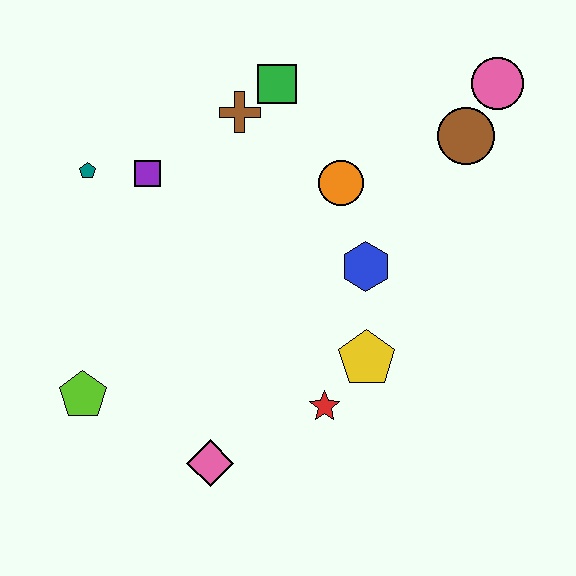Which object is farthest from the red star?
The pink circle is farthest from the red star.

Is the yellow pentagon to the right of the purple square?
Yes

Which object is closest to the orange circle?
The blue hexagon is closest to the orange circle.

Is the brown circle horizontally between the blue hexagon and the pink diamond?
No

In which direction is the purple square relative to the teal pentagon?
The purple square is to the right of the teal pentagon.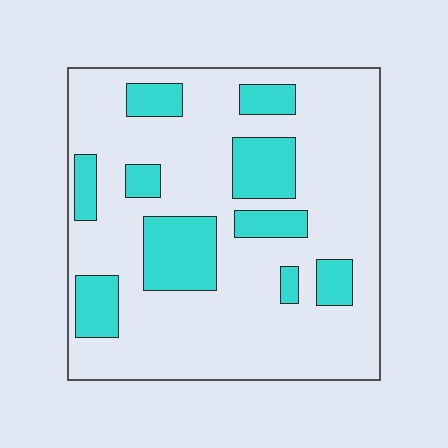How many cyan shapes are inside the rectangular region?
10.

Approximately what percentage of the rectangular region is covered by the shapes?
Approximately 25%.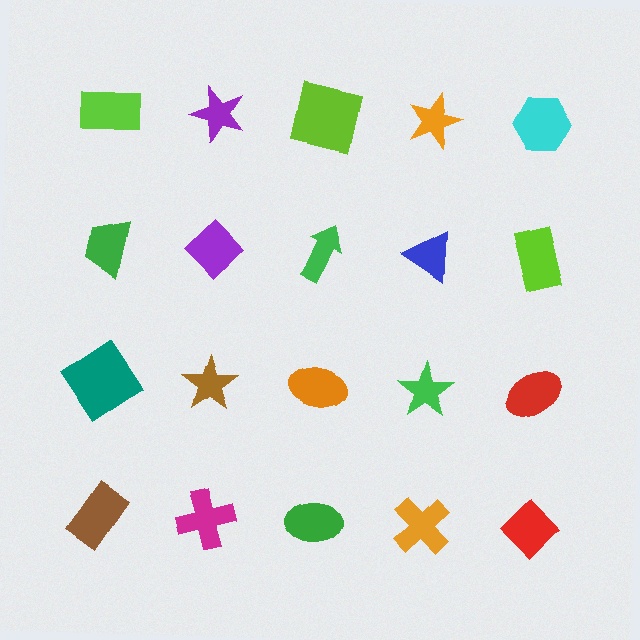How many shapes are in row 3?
5 shapes.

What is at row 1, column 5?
A cyan hexagon.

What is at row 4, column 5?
A red diamond.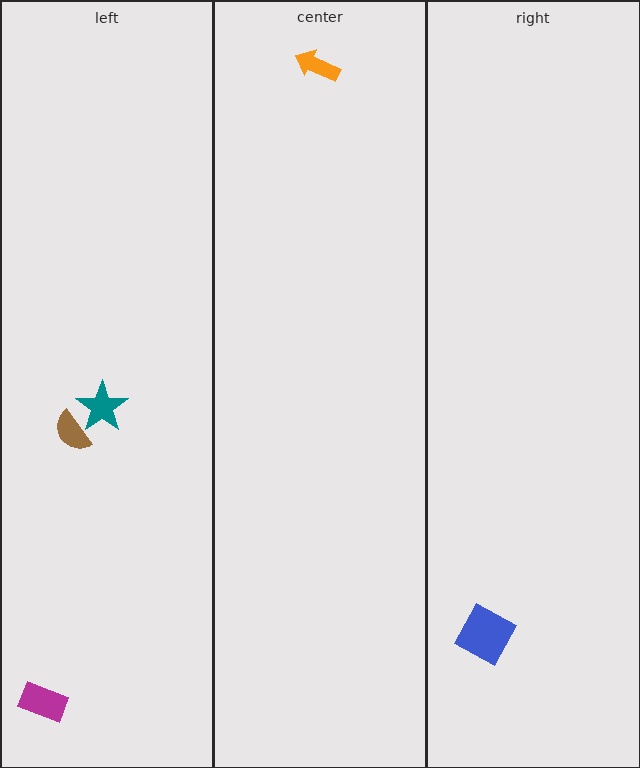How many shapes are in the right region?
1.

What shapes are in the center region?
The orange arrow.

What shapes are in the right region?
The blue square.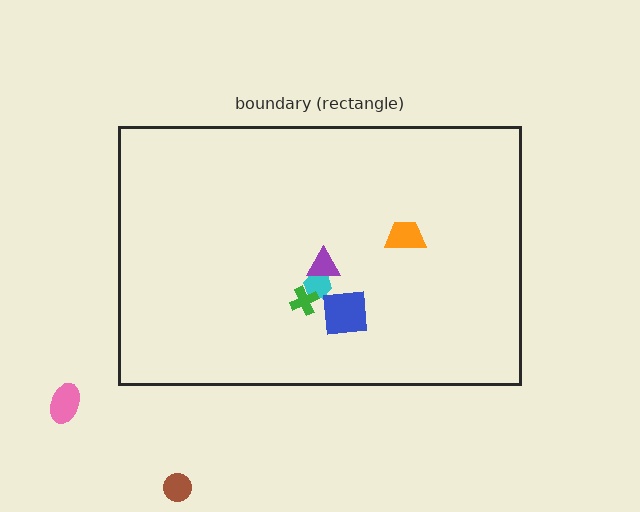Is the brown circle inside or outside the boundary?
Outside.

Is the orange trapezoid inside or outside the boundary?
Inside.